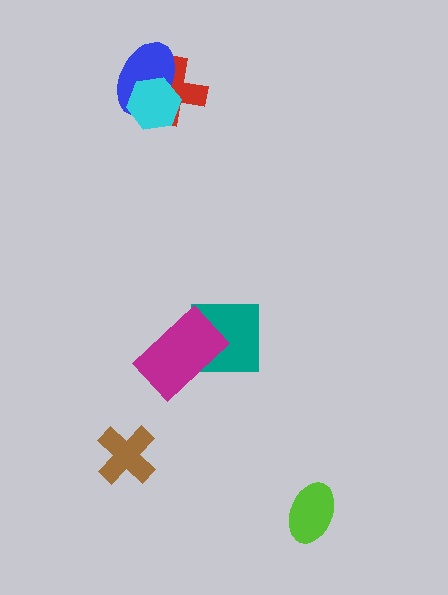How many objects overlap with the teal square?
1 object overlaps with the teal square.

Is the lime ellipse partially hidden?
No, no other shape covers it.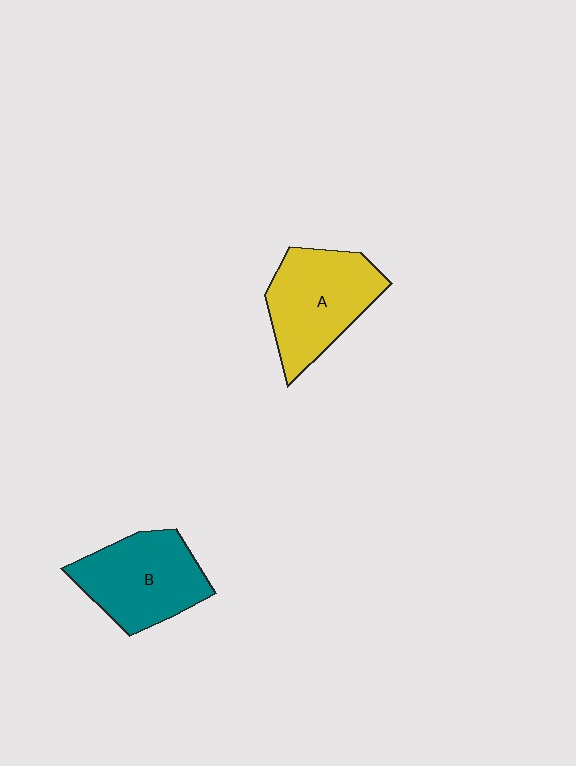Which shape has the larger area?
Shape A (yellow).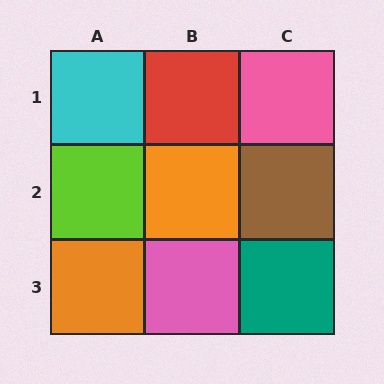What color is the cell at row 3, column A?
Orange.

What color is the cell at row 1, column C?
Pink.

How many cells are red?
1 cell is red.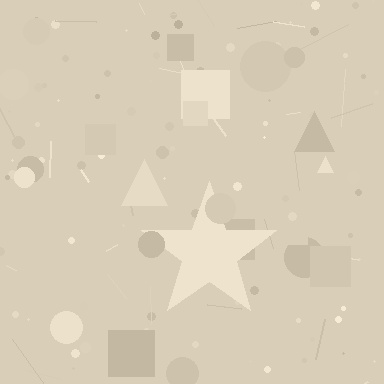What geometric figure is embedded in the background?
A star is embedded in the background.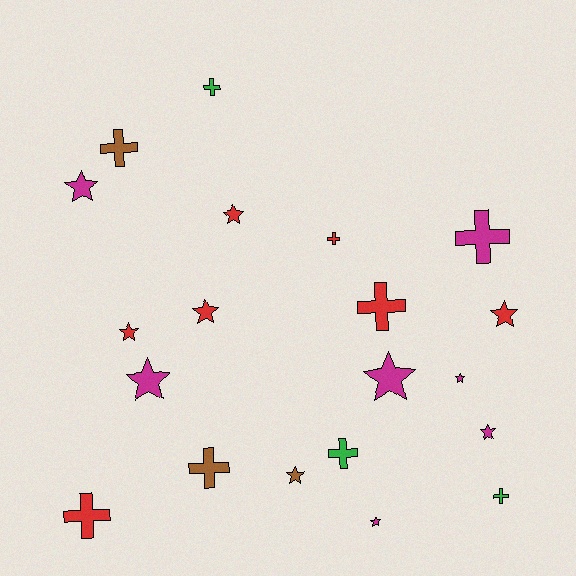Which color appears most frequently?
Red, with 7 objects.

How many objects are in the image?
There are 20 objects.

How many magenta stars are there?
There are 6 magenta stars.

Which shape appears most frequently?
Star, with 11 objects.